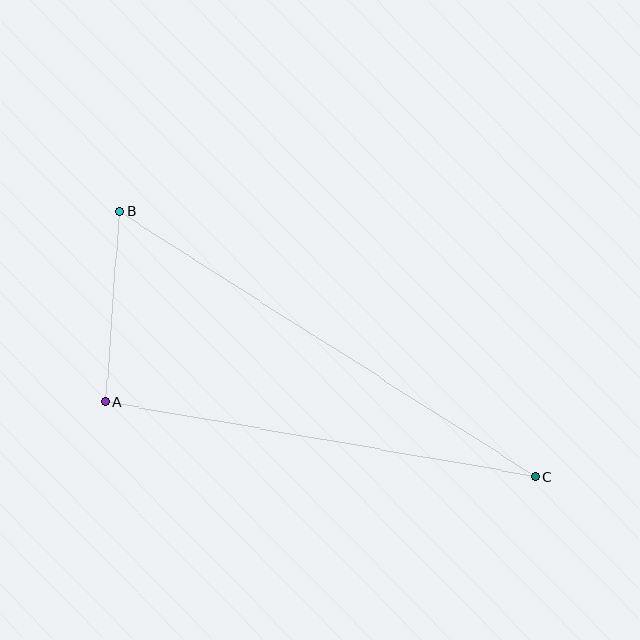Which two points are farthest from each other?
Points B and C are farthest from each other.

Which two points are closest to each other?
Points A and B are closest to each other.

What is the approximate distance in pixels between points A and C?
The distance between A and C is approximately 435 pixels.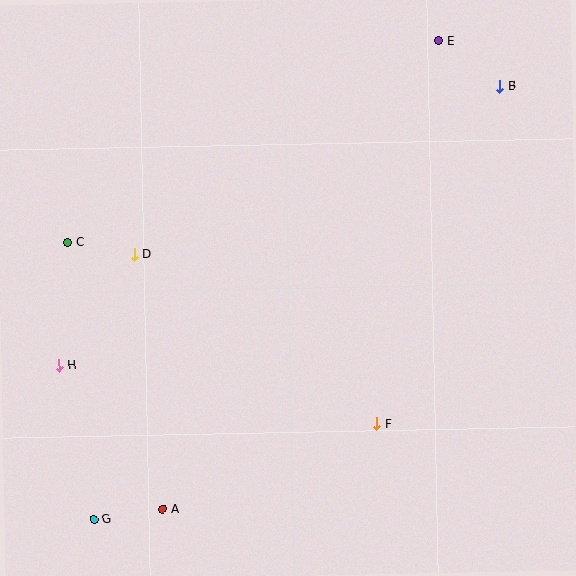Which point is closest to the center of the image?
Point D at (134, 254) is closest to the center.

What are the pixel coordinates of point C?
Point C is at (68, 243).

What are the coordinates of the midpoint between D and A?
The midpoint between D and A is at (149, 382).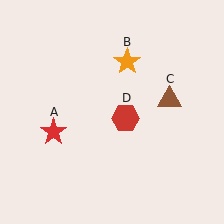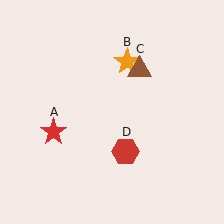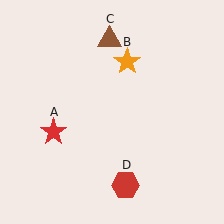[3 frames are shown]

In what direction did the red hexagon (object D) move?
The red hexagon (object D) moved down.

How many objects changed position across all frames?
2 objects changed position: brown triangle (object C), red hexagon (object D).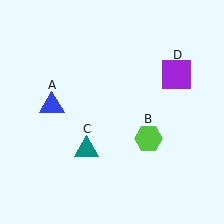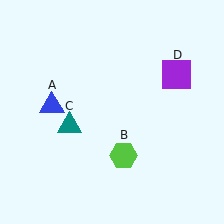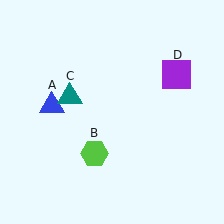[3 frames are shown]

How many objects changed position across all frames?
2 objects changed position: lime hexagon (object B), teal triangle (object C).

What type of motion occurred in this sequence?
The lime hexagon (object B), teal triangle (object C) rotated clockwise around the center of the scene.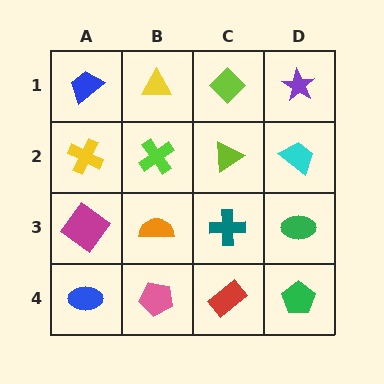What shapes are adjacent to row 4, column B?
An orange semicircle (row 3, column B), a blue ellipse (row 4, column A), a red rectangle (row 4, column C).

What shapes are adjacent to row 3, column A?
A yellow cross (row 2, column A), a blue ellipse (row 4, column A), an orange semicircle (row 3, column B).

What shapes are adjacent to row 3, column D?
A cyan trapezoid (row 2, column D), a green pentagon (row 4, column D), a teal cross (row 3, column C).